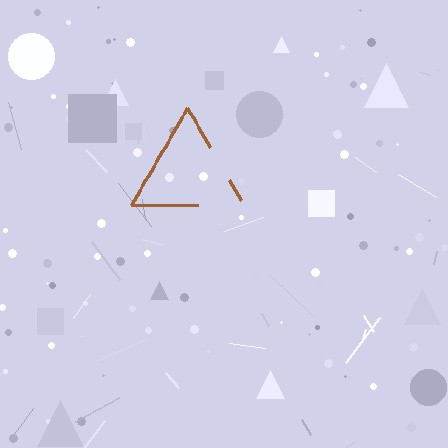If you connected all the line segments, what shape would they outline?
They would outline a triangle.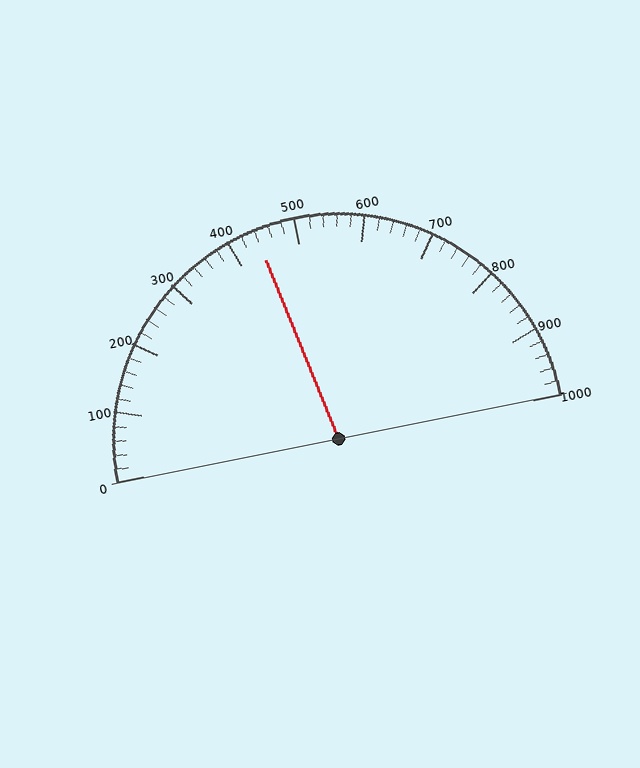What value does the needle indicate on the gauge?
The needle indicates approximately 440.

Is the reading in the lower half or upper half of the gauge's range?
The reading is in the lower half of the range (0 to 1000).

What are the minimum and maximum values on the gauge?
The gauge ranges from 0 to 1000.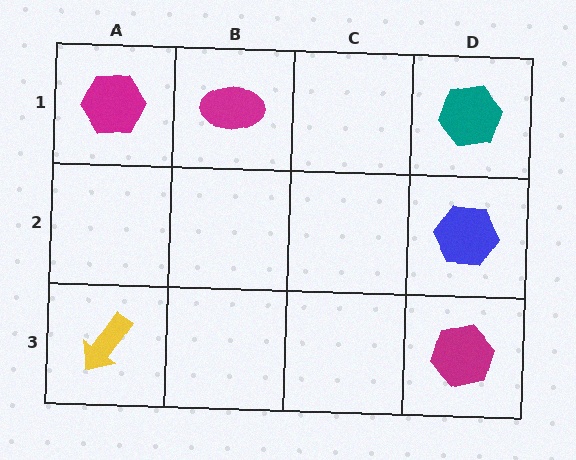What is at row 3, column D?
A magenta hexagon.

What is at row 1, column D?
A teal hexagon.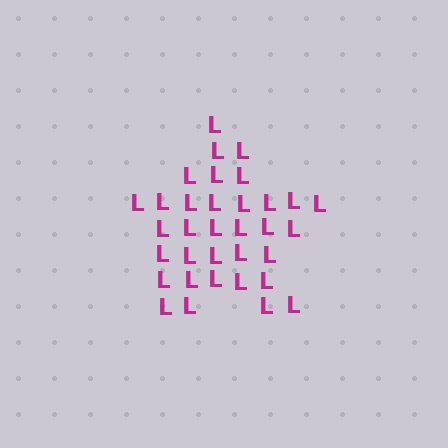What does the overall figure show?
The overall figure shows a star.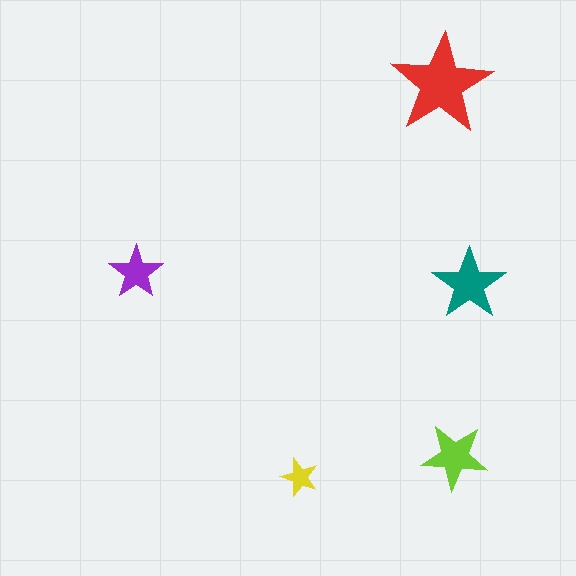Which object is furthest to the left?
The purple star is leftmost.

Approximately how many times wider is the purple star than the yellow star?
About 1.5 times wider.